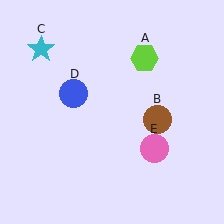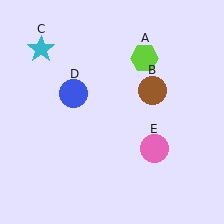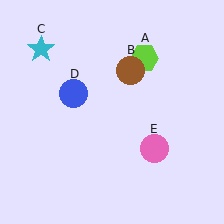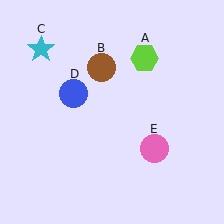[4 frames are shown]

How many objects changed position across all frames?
1 object changed position: brown circle (object B).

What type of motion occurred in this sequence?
The brown circle (object B) rotated counterclockwise around the center of the scene.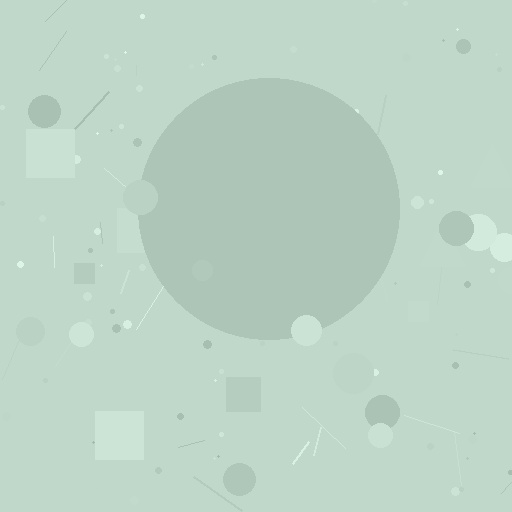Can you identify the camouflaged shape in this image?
The camouflaged shape is a circle.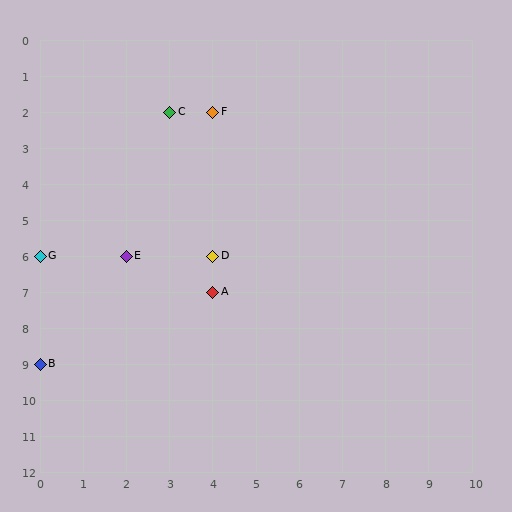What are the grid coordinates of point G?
Point G is at grid coordinates (0, 6).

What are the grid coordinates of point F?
Point F is at grid coordinates (4, 2).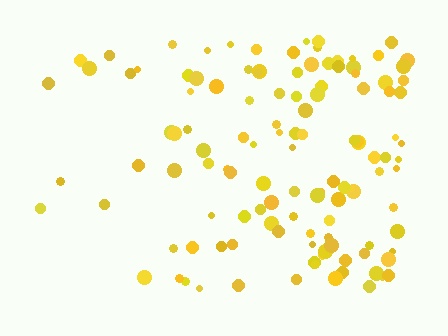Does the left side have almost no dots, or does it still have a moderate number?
Still a moderate number, just noticeably fewer than the right.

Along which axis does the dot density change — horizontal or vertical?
Horizontal.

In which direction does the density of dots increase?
From left to right, with the right side densest.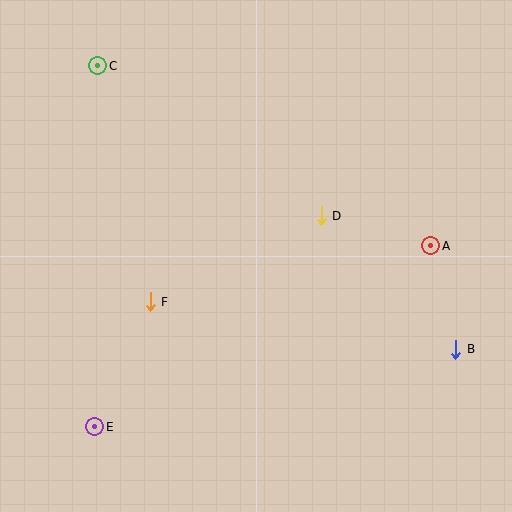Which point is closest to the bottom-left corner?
Point E is closest to the bottom-left corner.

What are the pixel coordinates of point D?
Point D is at (321, 216).